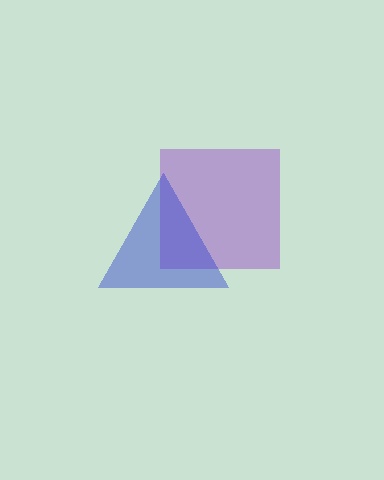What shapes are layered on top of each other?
The layered shapes are: a purple square, a blue triangle.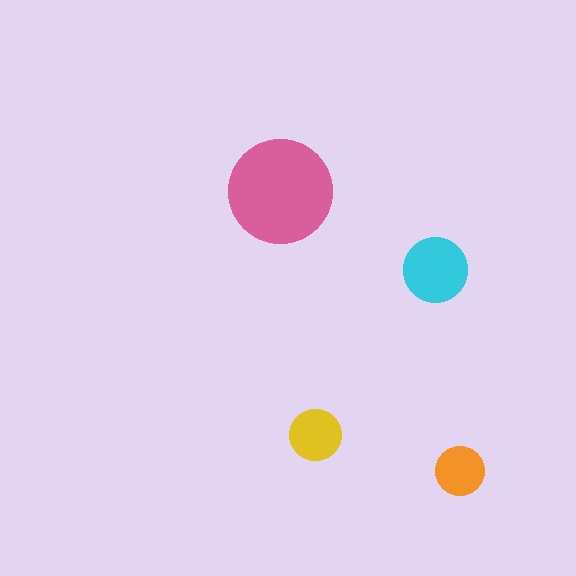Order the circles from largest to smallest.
the pink one, the cyan one, the yellow one, the orange one.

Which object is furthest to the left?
The pink circle is leftmost.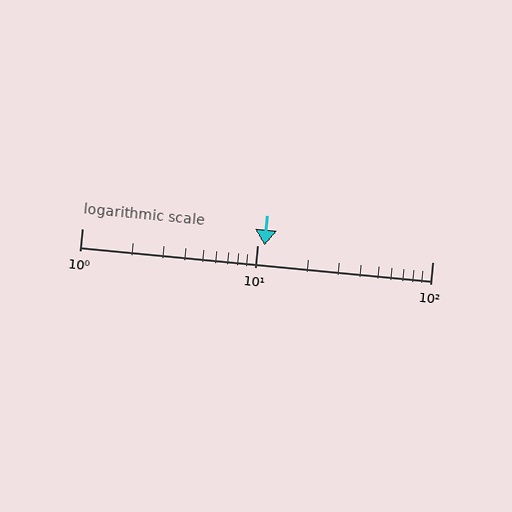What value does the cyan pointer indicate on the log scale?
The pointer indicates approximately 11.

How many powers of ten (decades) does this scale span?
The scale spans 2 decades, from 1 to 100.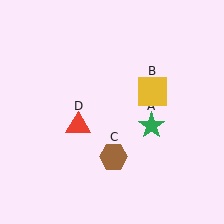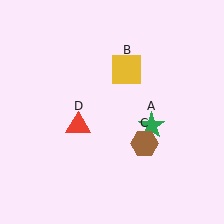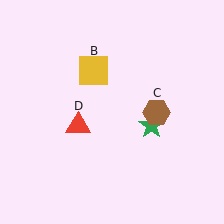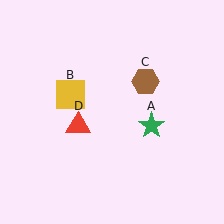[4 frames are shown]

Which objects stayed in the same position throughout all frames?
Green star (object A) and red triangle (object D) remained stationary.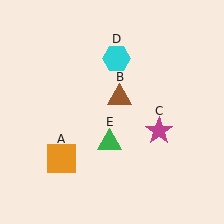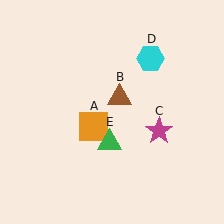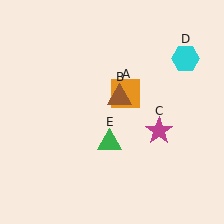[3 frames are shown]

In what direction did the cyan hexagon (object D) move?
The cyan hexagon (object D) moved right.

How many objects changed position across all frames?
2 objects changed position: orange square (object A), cyan hexagon (object D).